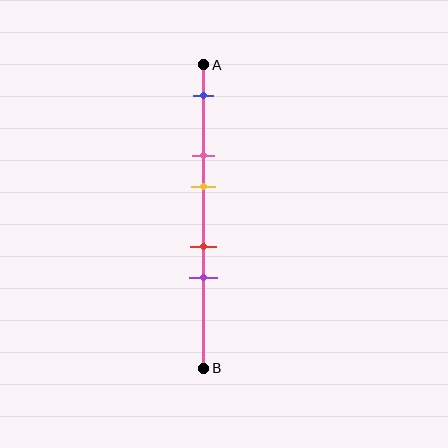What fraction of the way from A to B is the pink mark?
The pink mark is approximately 30% (0.3) of the way from A to B.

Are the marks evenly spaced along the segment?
No, the marks are not evenly spaced.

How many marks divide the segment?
There are 5 marks dividing the segment.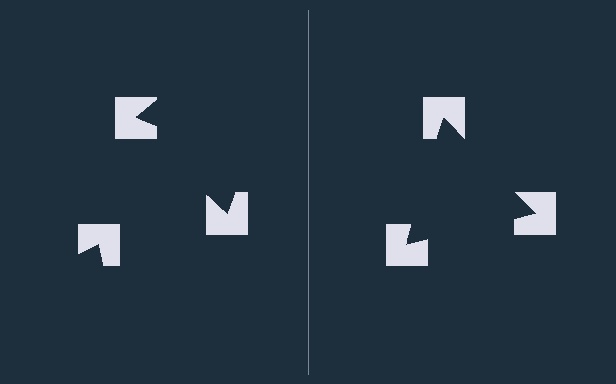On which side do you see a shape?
An illusory triangle appears on the right side. On the left side the wedge cuts are rotated, so no coherent shape forms.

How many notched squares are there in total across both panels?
6 — 3 on each side.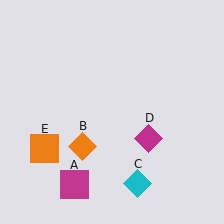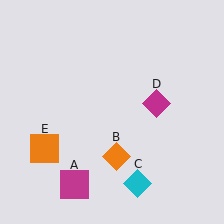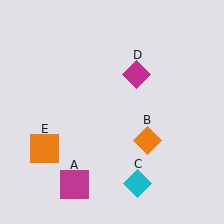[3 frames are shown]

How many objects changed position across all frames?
2 objects changed position: orange diamond (object B), magenta diamond (object D).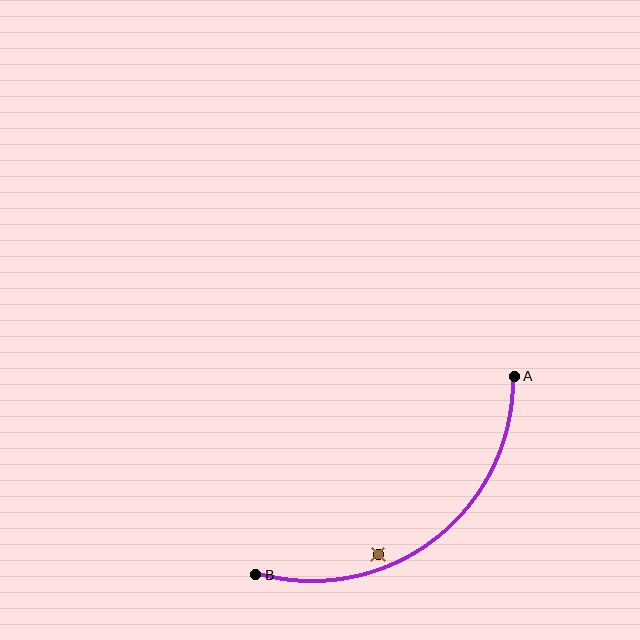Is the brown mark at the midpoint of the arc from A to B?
No — the brown mark does not lie on the arc at all. It sits slightly inside the curve.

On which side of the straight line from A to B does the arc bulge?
The arc bulges below and to the right of the straight line connecting A and B.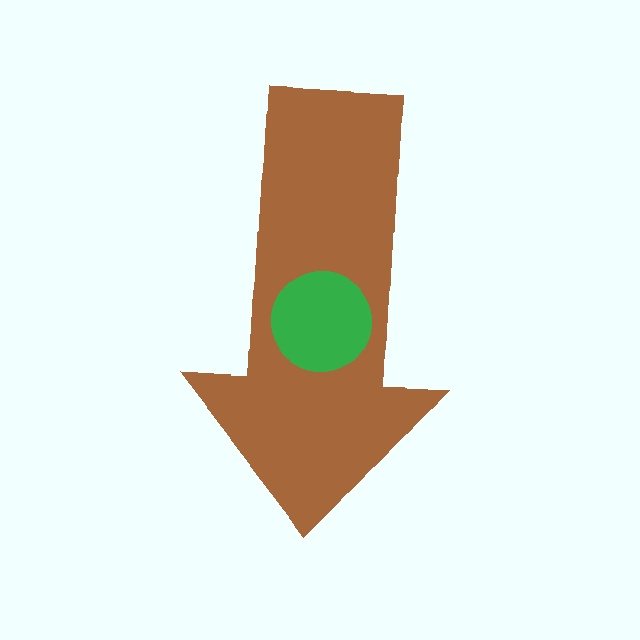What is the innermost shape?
The green circle.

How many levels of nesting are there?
2.